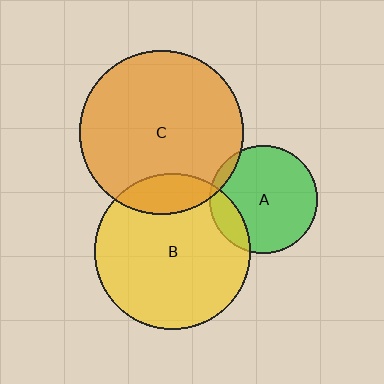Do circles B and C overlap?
Yes.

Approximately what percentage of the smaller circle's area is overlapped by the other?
Approximately 15%.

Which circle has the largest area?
Circle C (orange).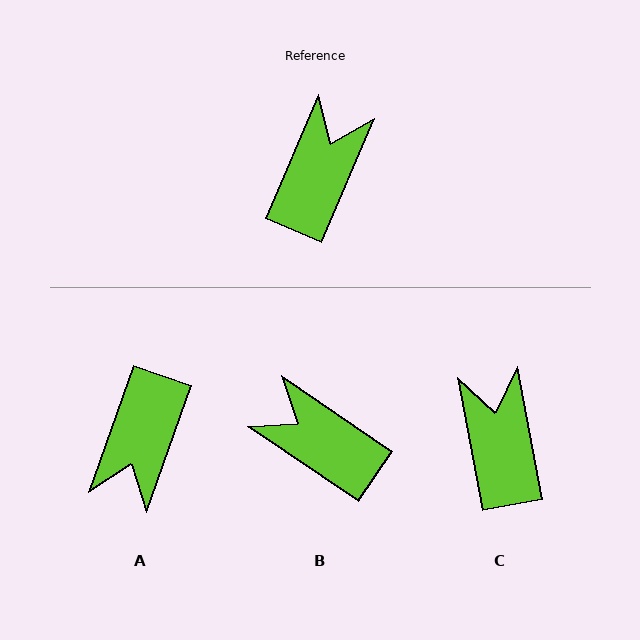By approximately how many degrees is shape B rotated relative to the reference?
Approximately 79 degrees counter-clockwise.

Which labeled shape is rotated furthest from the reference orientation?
A, about 176 degrees away.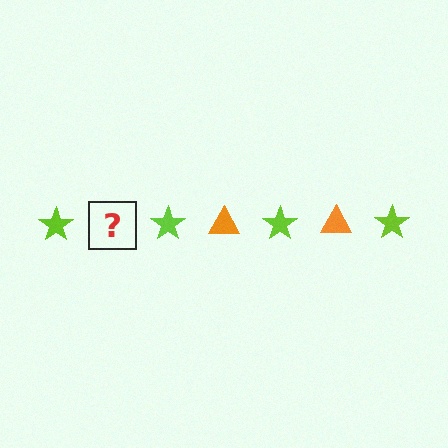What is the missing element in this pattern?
The missing element is an orange triangle.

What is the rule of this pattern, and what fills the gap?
The rule is that the pattern alternates between lime star and orange triangle. The gap should be filled with an orange triangle.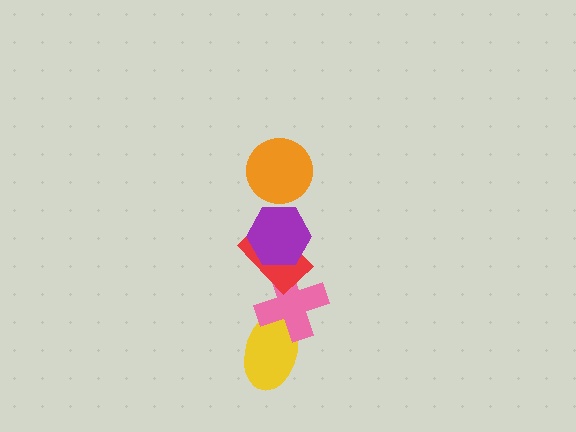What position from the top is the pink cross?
The pink cross is 4th from the top.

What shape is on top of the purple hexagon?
The orange circle is on top of the purple hexagon.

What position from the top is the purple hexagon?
The purple hexagon is 2nd from the top.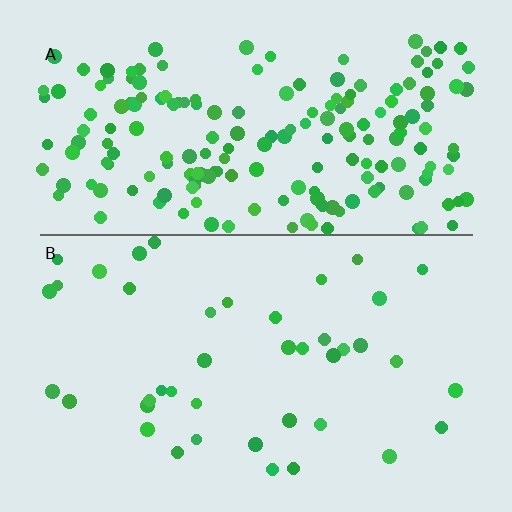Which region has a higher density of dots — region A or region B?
A (the top).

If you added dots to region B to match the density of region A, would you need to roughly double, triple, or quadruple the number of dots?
Approximately quadruple.